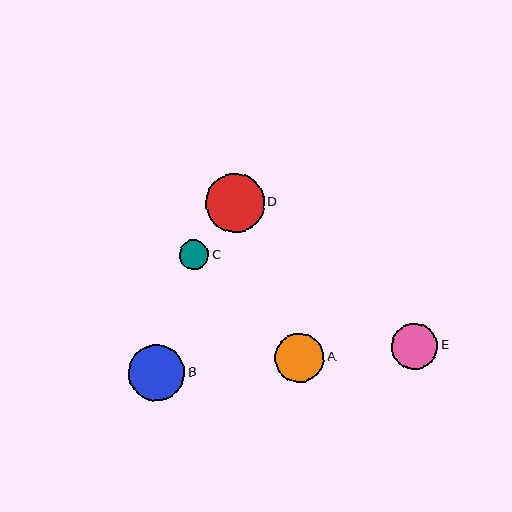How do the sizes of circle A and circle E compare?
Circle A and circle E are approximately the same size.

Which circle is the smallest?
Circle C is the smallest with a size of approximately 30 pixels.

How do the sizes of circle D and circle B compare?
Circle D and circle B are approximately the same size.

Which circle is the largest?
Circle D is the largest with a size of approximately 59 pixels.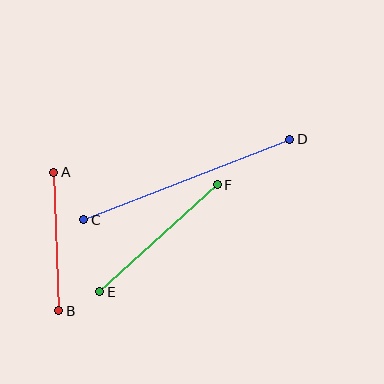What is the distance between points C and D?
The distance is approximately 221 pixels.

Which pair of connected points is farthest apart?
Points C and D are farthest apart.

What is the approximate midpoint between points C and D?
The midpoint is at approximately (187, 179) pixels.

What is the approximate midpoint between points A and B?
The midpoint is at approximately (56, 241) pixels.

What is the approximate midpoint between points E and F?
The midpoint is at approximately (158, 238) pixels.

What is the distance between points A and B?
The distance is approximately 139 pixels.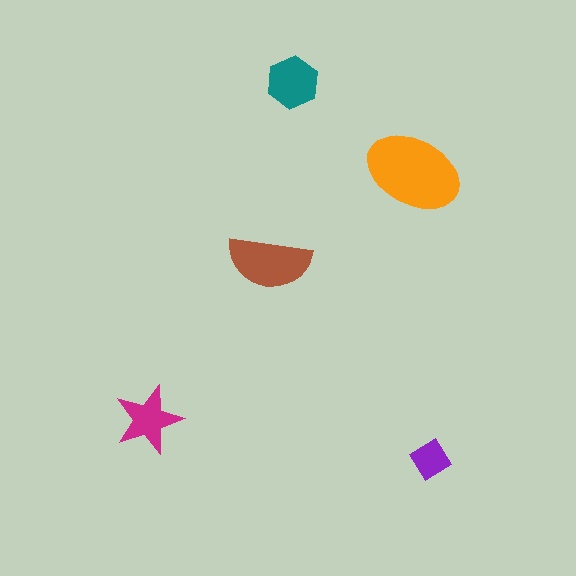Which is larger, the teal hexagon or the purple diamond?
The teal hexagon.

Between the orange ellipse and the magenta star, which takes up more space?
The orange ellipse.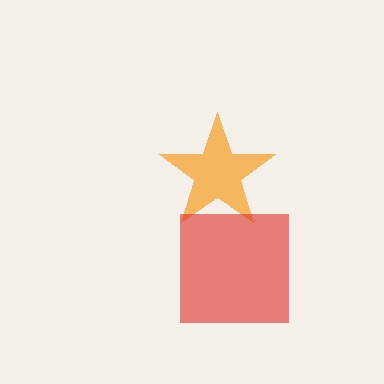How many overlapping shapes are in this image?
There are 2 overlapping shapes in the image.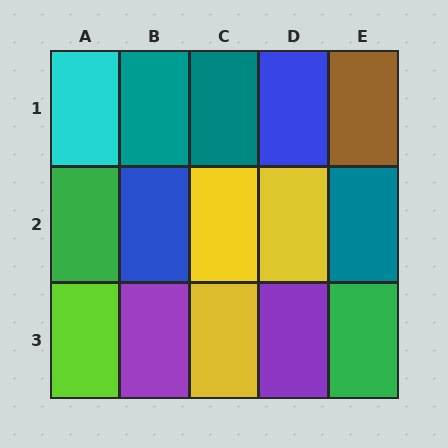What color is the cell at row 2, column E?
Teal.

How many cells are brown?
1 cell is brown.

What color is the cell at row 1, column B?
Teal.